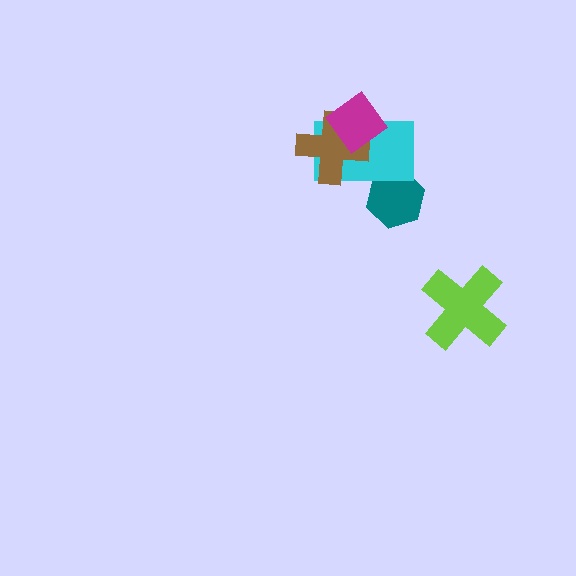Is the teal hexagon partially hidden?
Yes, it is partially covered by another shape.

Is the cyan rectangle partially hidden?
Yes, it is partially covered by another shape.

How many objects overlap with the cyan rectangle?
3 objects overlap with the cyan rectangle.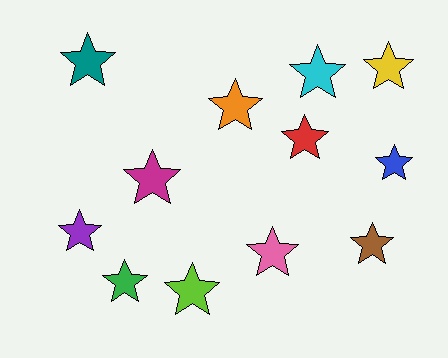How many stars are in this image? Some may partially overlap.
There are 12 stars.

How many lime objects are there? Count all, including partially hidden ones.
There is 1 lime object.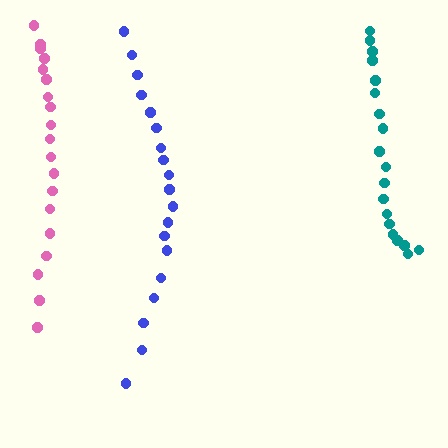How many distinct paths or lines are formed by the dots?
There are 3 distinct paths.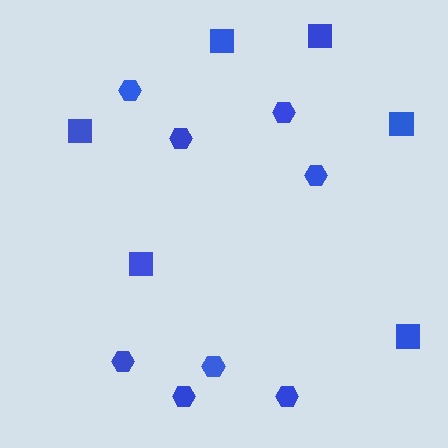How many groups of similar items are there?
There are 2 groups: one group of hexagons (8) and one group of squares (6).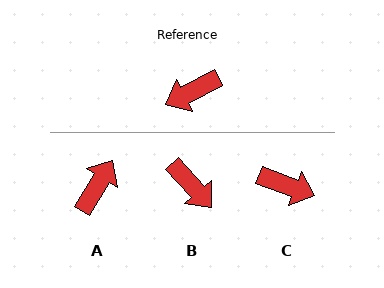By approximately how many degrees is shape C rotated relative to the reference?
Approximately 132 degrees counter-clockwise.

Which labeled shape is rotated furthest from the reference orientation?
A, about 148 degrees away.